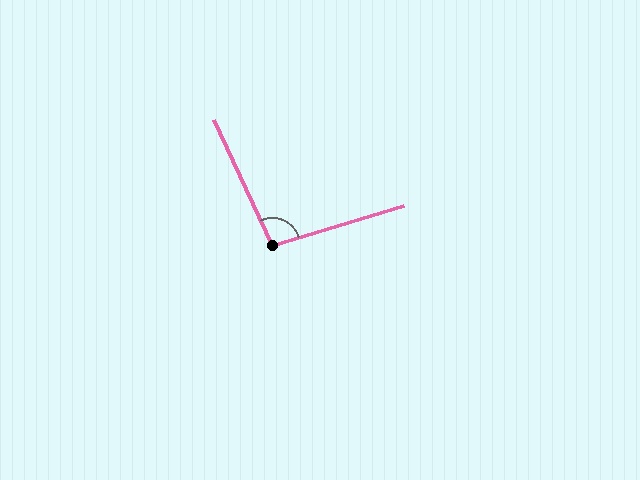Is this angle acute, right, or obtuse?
It is obtuse.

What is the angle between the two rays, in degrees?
Approximately 98 degrees.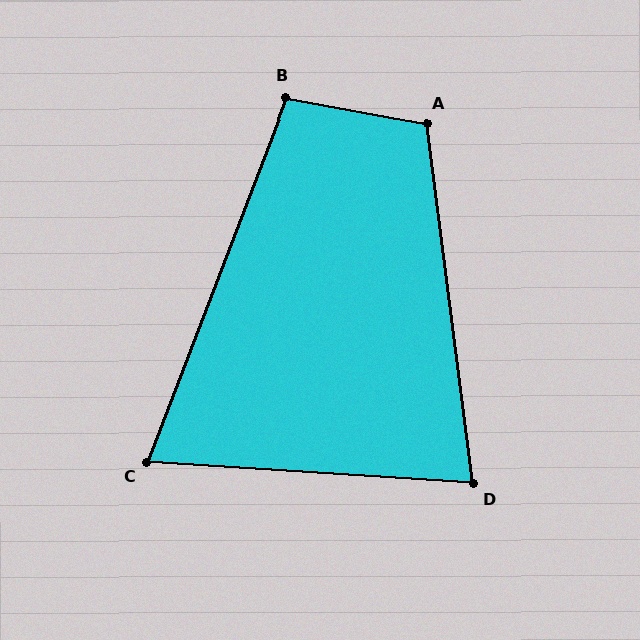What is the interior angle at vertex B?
Approximately 101 degrees (obtuse).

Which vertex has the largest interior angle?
A, at approximately 107 degrees.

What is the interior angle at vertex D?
Approximately 79 degrees (acute).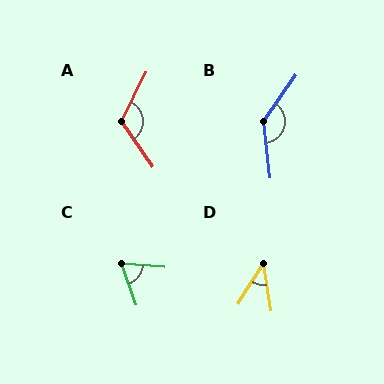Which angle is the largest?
B, at approximately 139 degrees.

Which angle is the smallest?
D, at approximately 41 degrees.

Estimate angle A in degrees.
Approximately 119 degrees.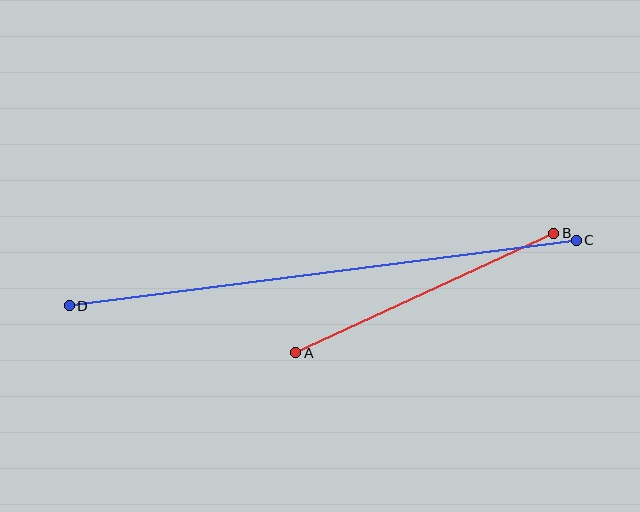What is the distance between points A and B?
The distance is approximately 284 pixels.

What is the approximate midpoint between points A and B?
The midpoint is at approximately (425, 293) pixels.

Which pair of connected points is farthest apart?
Points C and D are farthest apart.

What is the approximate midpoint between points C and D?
The midpoint is at approximately (323, 273) pixels.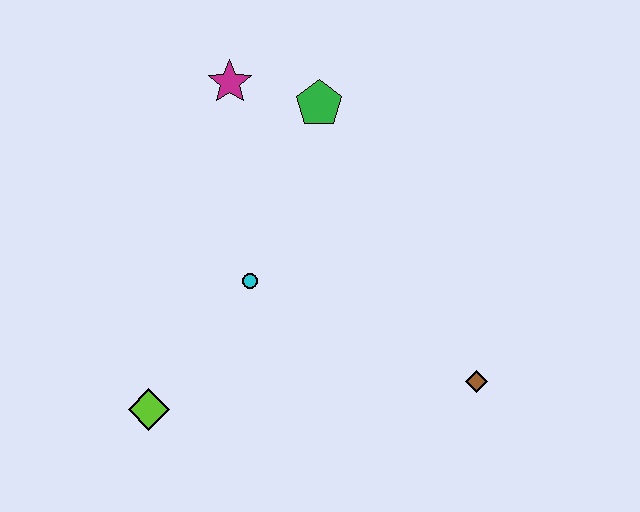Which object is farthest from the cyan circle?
The brown diamond is farthest from the cyan circle.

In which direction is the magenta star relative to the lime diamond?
The magenta star is above the lime diamond.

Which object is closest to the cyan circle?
The lime diamond is closest to the cyan circle.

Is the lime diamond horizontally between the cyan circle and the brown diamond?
No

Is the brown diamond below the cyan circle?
Yes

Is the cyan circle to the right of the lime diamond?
Yes